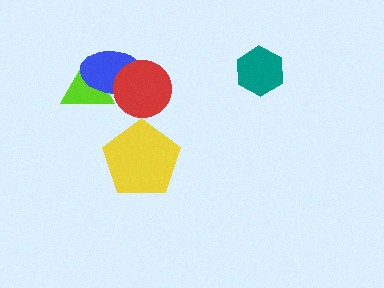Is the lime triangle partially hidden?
Yes, it is partially covered by another shape.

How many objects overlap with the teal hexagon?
0 objects overlap with the teal hexagon.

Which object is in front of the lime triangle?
The blue ellipse is in front of the lime triangle.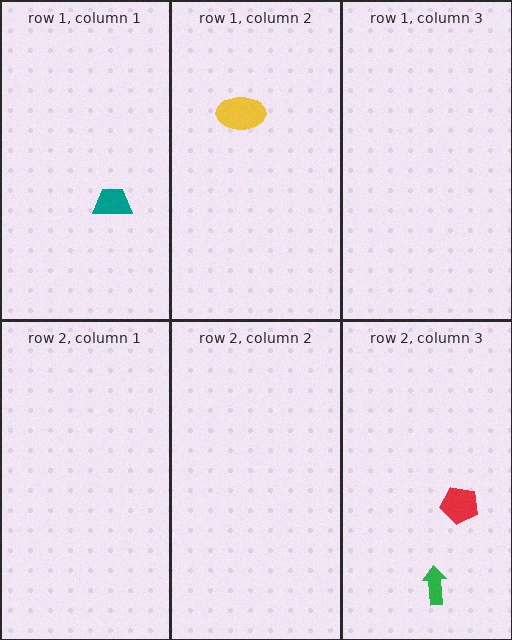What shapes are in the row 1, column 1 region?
The teal trapezoid.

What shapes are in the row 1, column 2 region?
The yellow ellipse.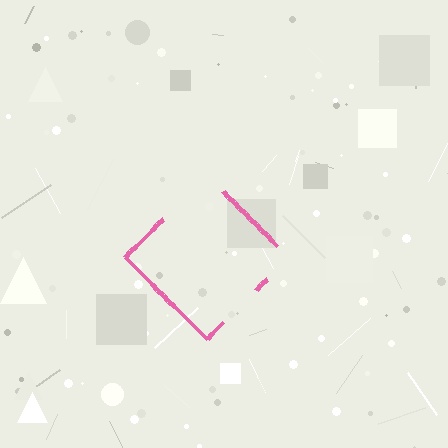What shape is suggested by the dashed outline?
The dashed outline suggests a diamond.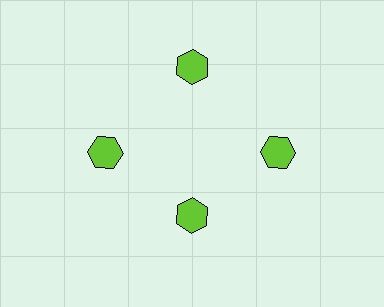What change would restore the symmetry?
The symmetry would be restored by moving it outward, back onto the ring so that all 4 hexagons sit at equal angles and equal distance from the center.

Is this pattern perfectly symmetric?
No. The 4 lime hexagons are arranged in a ring, but one element near the 6 o'clock position is pulled inward toward the center, breaking the 4-fold rotational symmetry.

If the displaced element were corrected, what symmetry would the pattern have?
It would have 4-fold rotational symmetry — the pattern would map onto itself every 90 degrees.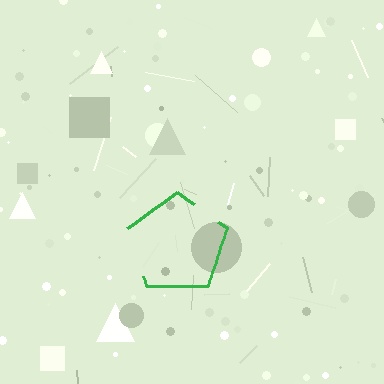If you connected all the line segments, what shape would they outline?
They would outline a pentagon.